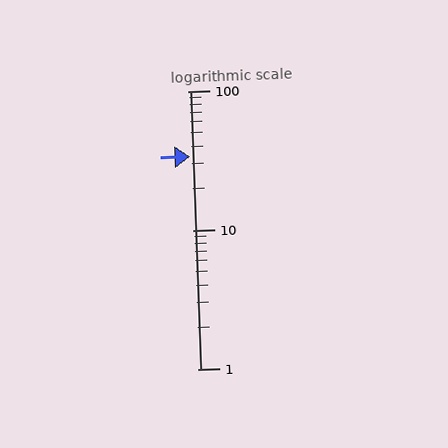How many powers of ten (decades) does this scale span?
The scale spans 2 decades, from 1 to 100.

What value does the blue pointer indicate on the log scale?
The pointer indicates approximately 34.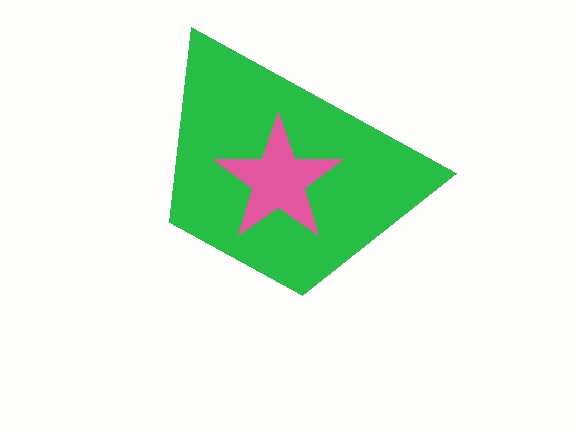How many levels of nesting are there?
2.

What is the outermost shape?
The green trapezoid.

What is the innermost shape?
The pink star.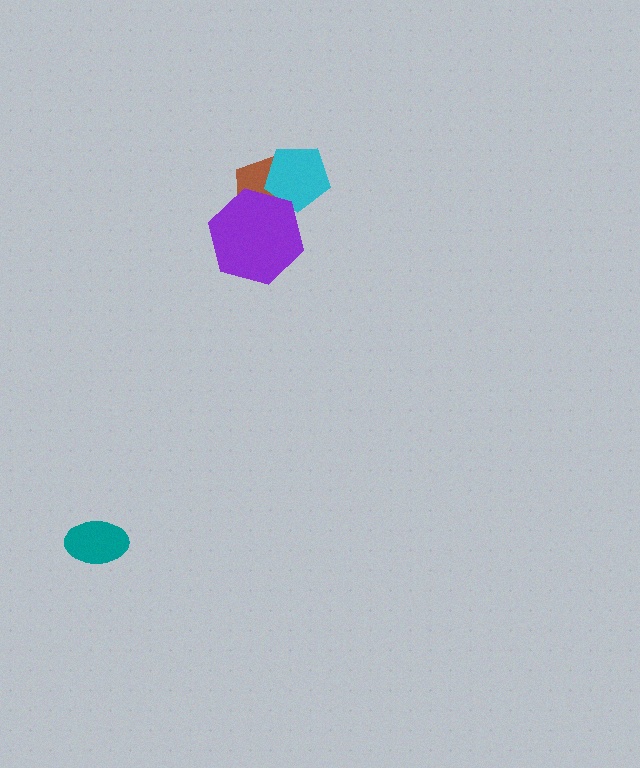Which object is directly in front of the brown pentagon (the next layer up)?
The cyan pentagon is directly in front of the brown pentagon.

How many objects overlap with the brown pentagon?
2 objects overlap with the brown pentagon.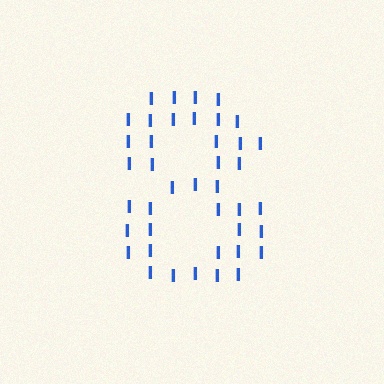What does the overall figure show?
The overall figure shows the digit 8.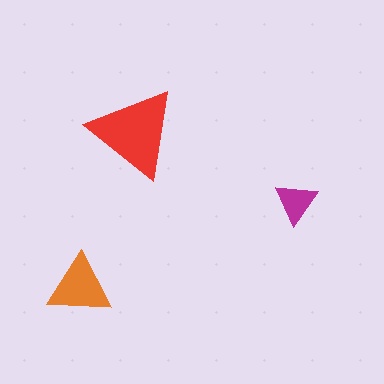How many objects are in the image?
There are 3 objects in the image.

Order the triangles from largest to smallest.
the red one, the orange one, the magenta one.